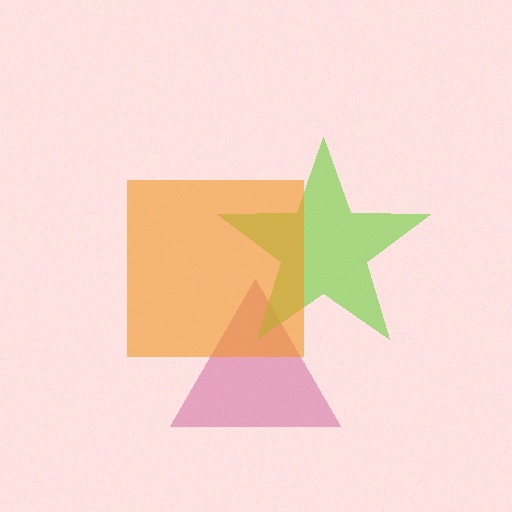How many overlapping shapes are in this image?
There are 3 overlapping shapes in the image.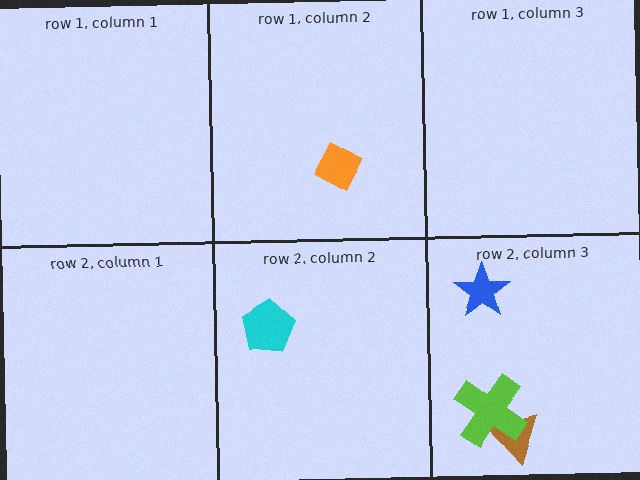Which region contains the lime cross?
The row 2, column 3 region.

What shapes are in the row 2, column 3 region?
The brown triangle, the blue star, the lime cross.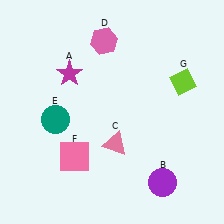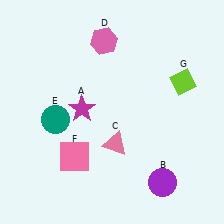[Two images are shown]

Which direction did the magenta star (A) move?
The magenta star (A) moved down.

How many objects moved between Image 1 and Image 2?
1 object moved between the two images.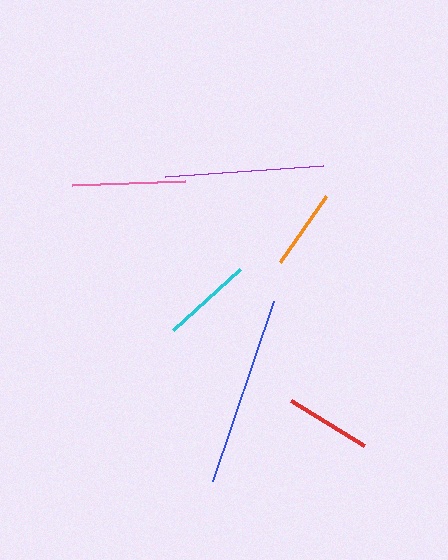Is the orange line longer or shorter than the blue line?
The blue line is longer than the orange line.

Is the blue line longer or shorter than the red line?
The blue line is longer than the red line.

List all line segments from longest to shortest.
From longest to shortest: blue, purple, pink, cyan, red, orange.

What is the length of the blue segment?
The blue segment is approximately 190 pixels long.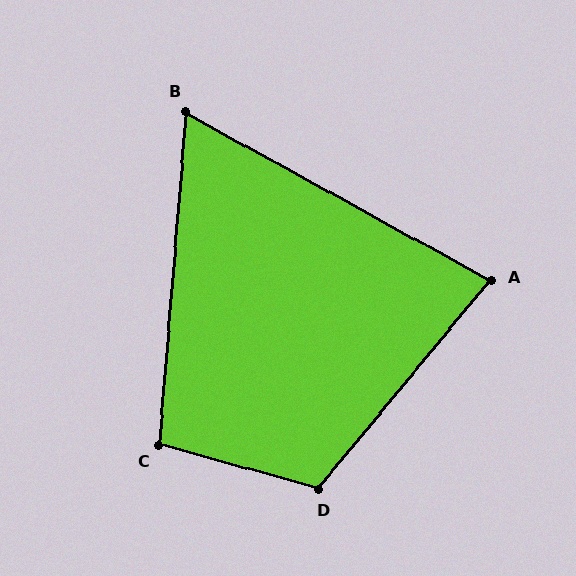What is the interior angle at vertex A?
Approximately 79 degrees (acute).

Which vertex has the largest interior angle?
D, at approximately 114 degrees.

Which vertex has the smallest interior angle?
B, at approximately 66 degrees.